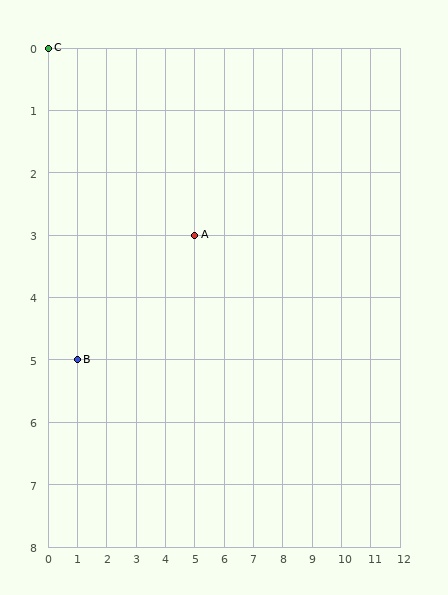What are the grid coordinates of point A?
Point A is at grid coordinates (5, 3).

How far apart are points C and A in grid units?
Points C and A are 5 columns and 3 rows apart (about 5.8 grid units diagonally).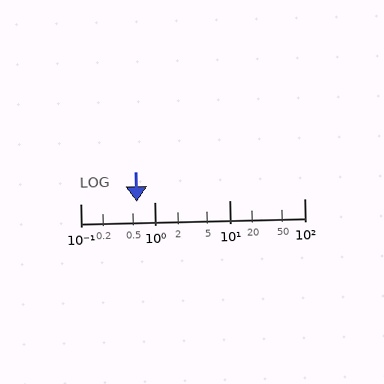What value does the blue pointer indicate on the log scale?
The pointer indicates approximately 0.57.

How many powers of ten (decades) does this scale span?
The scale spans 3 decades, from 0.1 to 100.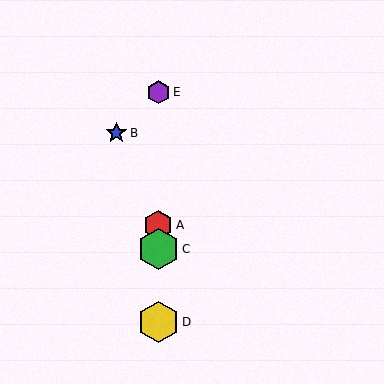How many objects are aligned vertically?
4 objects (A, C, D, E) are aligned vertically.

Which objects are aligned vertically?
Objects A, C, D, E are aligned vertically.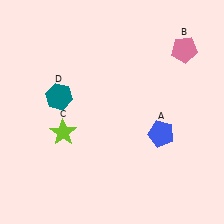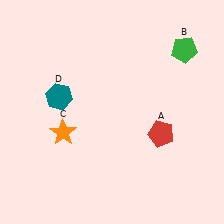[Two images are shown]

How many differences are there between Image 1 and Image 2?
There are 3 differences between the two images.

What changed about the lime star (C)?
In Image 1, C is lime. In Image 2, it changed to orange.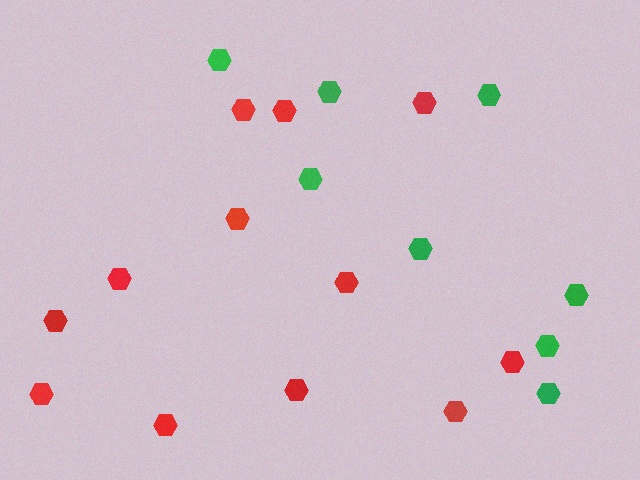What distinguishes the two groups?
There are 2 groups: one group of red hexagons (12) and one group of green hexagons (8).